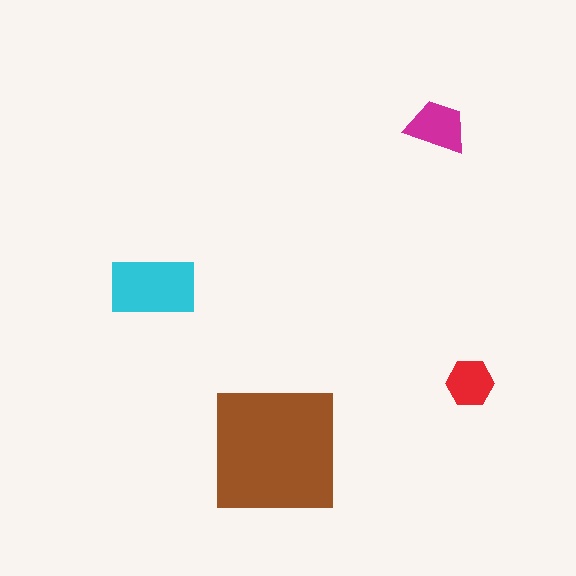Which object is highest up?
The magenta trapezoid is topmost.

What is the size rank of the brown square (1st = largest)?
1st.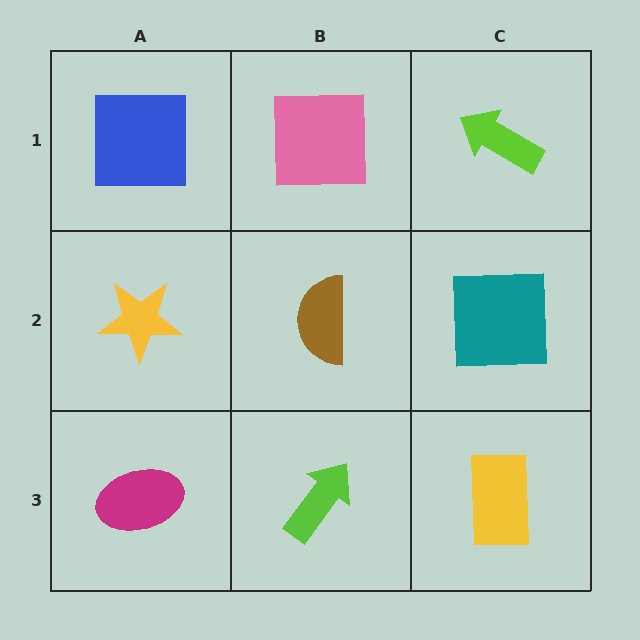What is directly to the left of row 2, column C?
A brown semicircle.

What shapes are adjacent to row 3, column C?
A teal square (row 2, column C), a lime arrow (row 3, column B).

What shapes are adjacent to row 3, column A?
A yellow star (row 2, column A), a lime arrow (row 3, column B).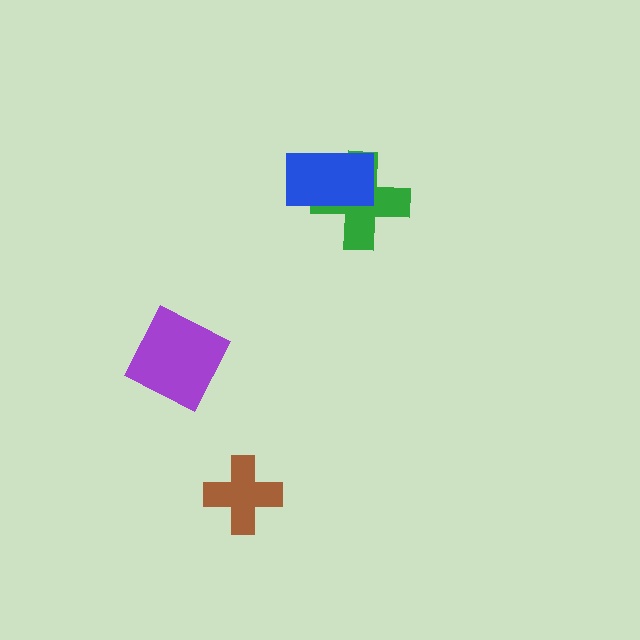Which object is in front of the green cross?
The blue rectangle is in front of the green cross.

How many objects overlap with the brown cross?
0 objects overlap with the brown cross.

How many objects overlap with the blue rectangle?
1 object overlaps with the blue rectangle.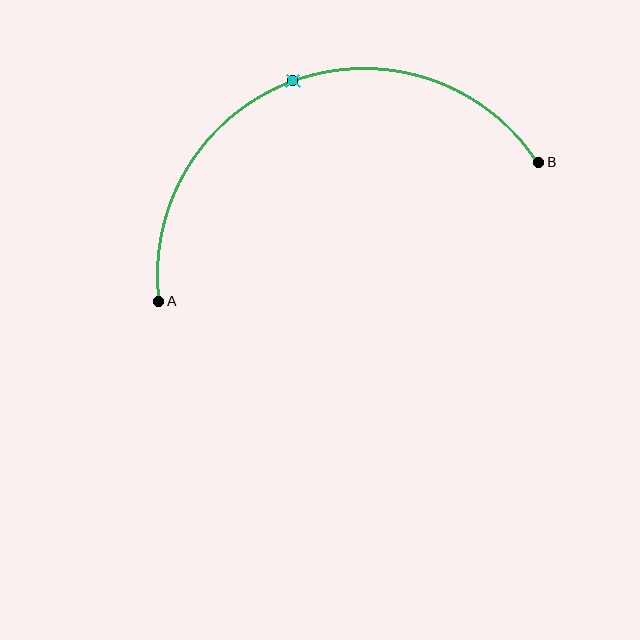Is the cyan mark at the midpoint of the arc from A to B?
Yes. The cyan mark lies on the arc at equal arc-length from both A and B — it is the arc midpoint.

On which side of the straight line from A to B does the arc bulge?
The arc bulges above the straight line connecting A and B.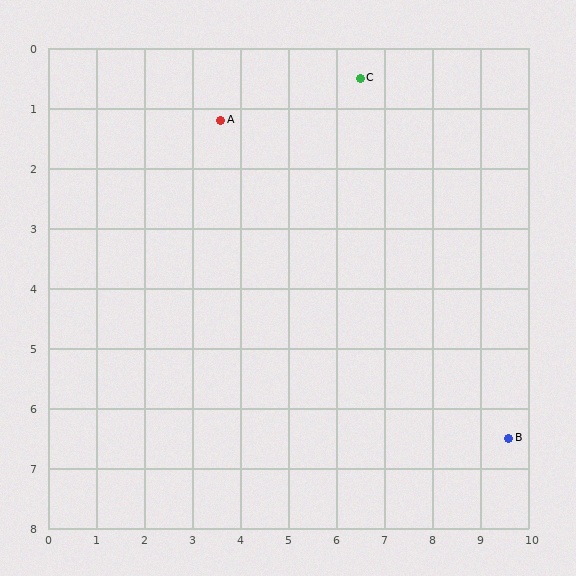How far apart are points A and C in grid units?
Points A and C are about 3.0 grid units apart.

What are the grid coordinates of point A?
Point A is at approximately (3.6, 1.2).